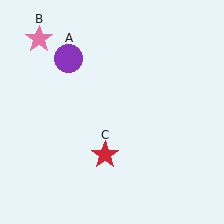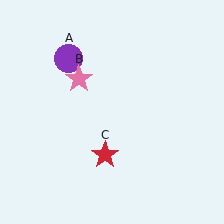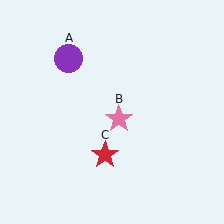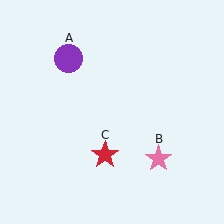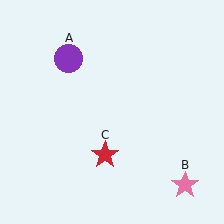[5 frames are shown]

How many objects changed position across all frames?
1 object changed position: pink star (object B).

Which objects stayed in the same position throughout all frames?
Purple circle (object A) and red star (object C) remained stationary.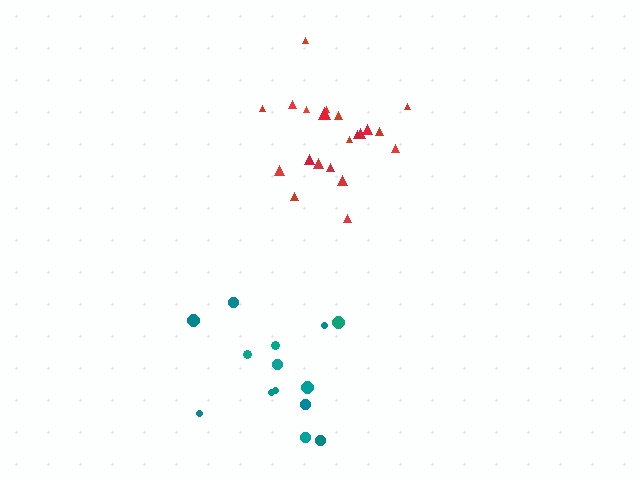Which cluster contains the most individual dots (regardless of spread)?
Red (21).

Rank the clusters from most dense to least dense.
red, teal.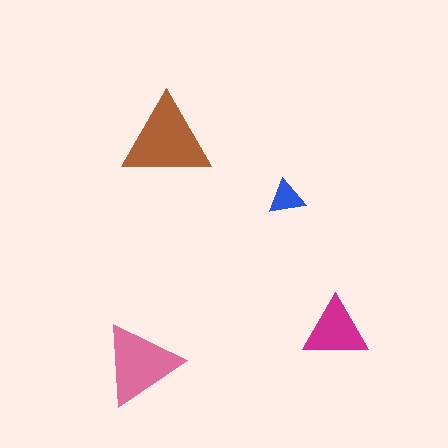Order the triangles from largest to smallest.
the brown one, the pink one, the magenta one, the blue one.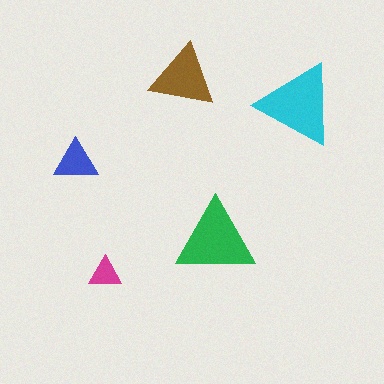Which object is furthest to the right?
The cyan triangle is rightmost.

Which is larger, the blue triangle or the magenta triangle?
The blue one.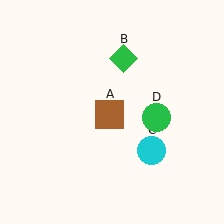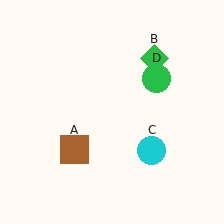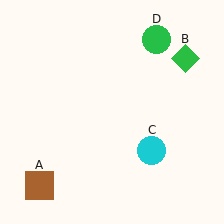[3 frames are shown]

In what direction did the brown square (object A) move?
The brown square (object A) moved down and to the left.